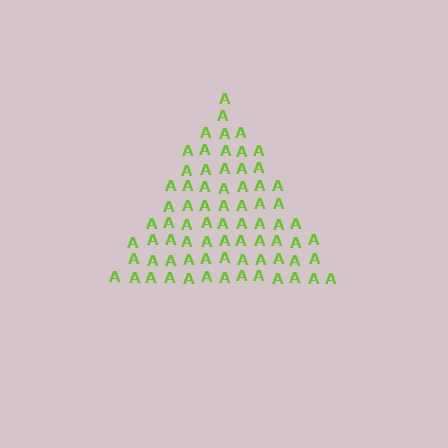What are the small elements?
The small elements are letter A's.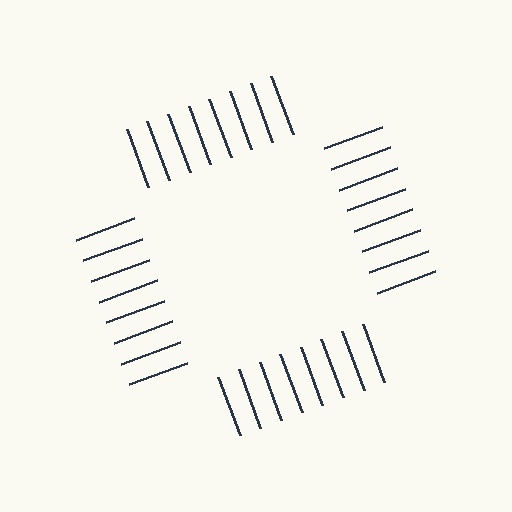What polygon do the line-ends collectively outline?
An illusory square — the line segments terminate on its edges but no continuous stroke is drawn.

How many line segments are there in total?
32 — 8 along each of the 4 edges.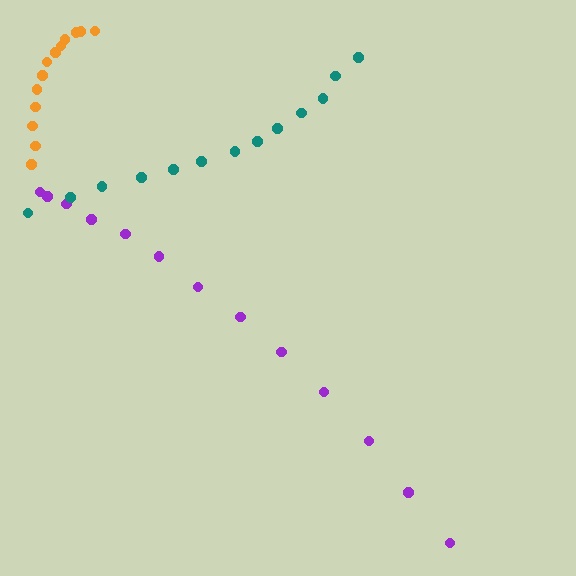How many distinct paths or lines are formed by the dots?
There are 3 distinct paths.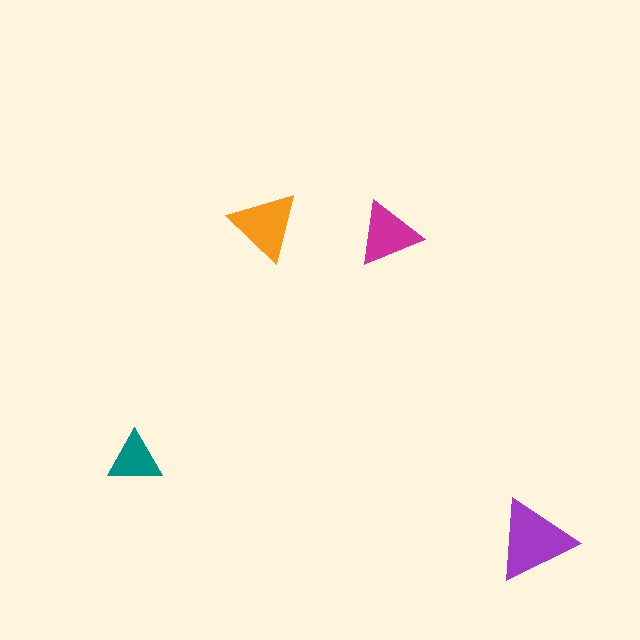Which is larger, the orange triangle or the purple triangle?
The purple one.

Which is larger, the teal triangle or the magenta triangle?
The magenta one.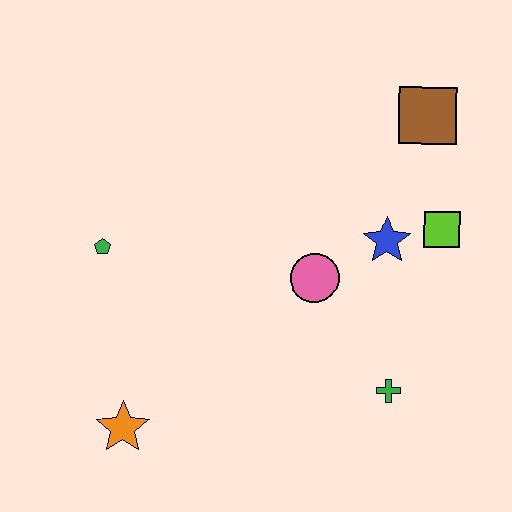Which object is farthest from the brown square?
The orange star is farthest from the brown square.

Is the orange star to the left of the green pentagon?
No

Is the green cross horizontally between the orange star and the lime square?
Yes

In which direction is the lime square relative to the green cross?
The lime square is above the green cross.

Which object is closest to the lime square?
The blue star is closest to the lime square.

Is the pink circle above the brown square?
No